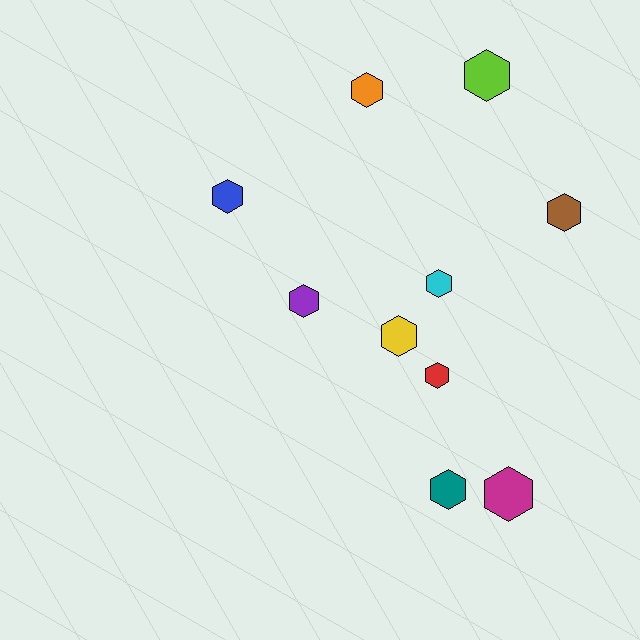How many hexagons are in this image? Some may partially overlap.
There are 10 hexagons.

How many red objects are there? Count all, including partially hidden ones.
There is 1 red object.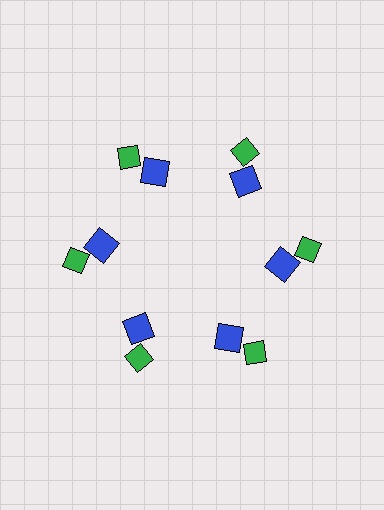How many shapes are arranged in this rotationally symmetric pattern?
There are 12 shapes, arranged in 6 groups of 2.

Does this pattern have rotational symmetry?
Yes, this pattern has 6-fold rotational symmetry. It looks the same after rotating 60 degrees around the center.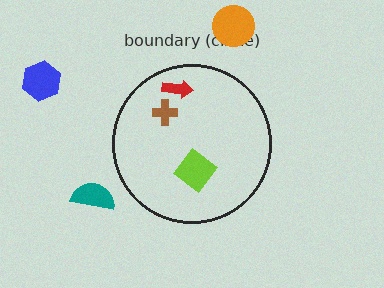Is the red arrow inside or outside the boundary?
Inside.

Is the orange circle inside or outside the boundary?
Outside.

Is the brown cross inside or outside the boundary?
Inside.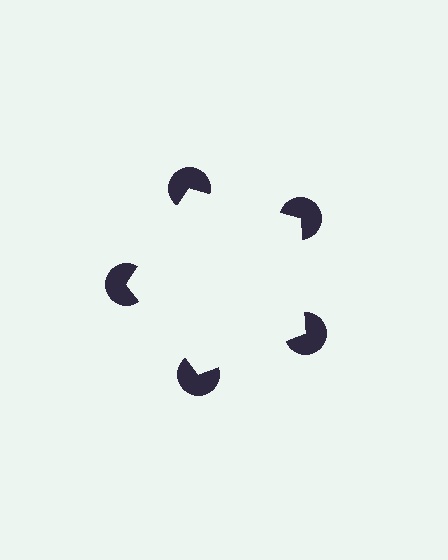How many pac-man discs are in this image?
There are 5 — one at each vertex of the illusory pentagon.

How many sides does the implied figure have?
5 sides.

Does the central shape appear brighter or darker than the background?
It typically appears slightly brighter than the background, even though no actual brightness change is drawn.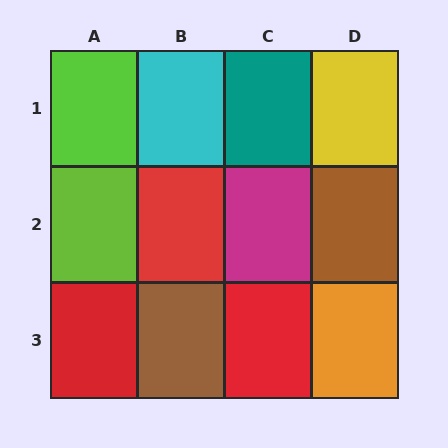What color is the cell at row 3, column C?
Red.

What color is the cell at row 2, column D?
Brown.